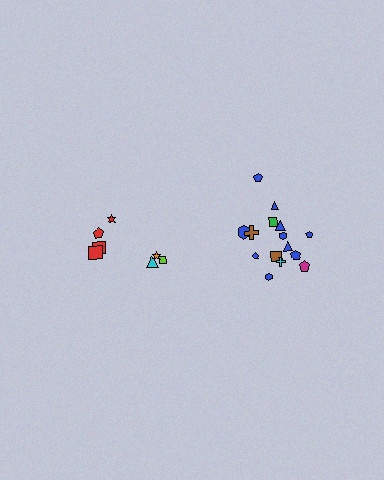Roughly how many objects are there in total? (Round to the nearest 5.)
Roughly 20 objects in total.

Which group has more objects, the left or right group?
The right group.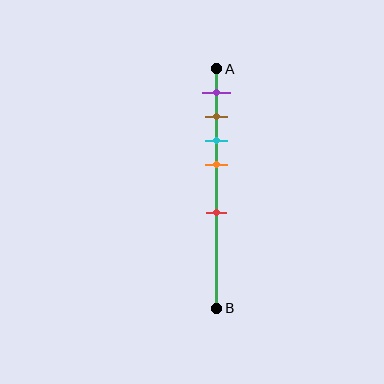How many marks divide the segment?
There are 5 marks dividing the segment.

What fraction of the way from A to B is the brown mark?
The brown mark is approximately 20% (0.2) of the way from A to B.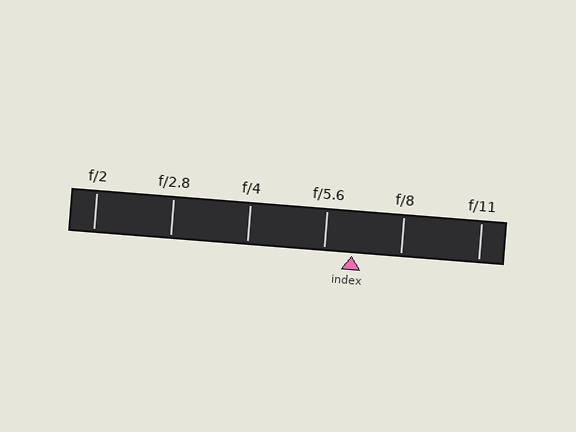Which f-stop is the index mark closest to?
The index mark is closest to f/5.6.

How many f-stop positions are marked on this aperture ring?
There are 6 f-stop positions marked.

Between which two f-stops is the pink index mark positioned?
The index mark is between f/5.6 and f/8.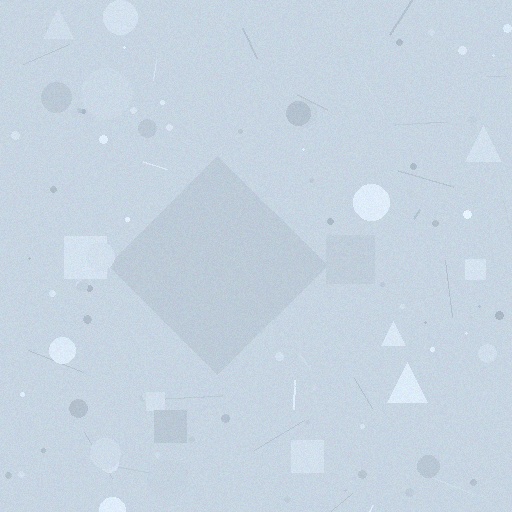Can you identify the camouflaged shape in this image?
The camouflaged shape is a diamond.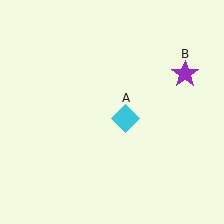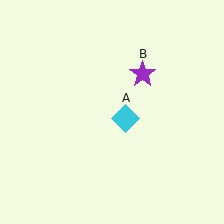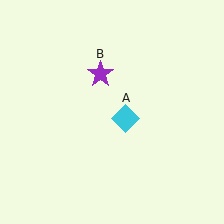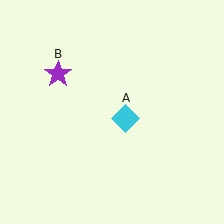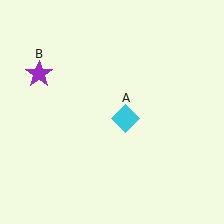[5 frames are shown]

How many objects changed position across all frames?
1 object changed position: purple star (object B).